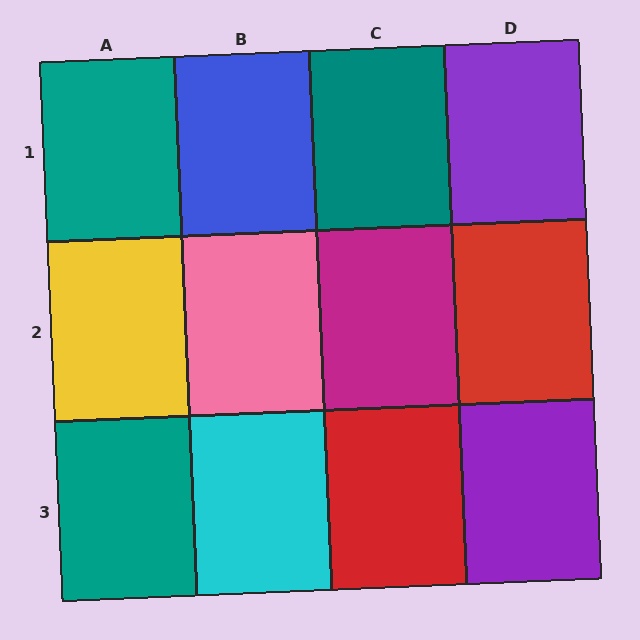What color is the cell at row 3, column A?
Teal.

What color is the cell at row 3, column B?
Cyan.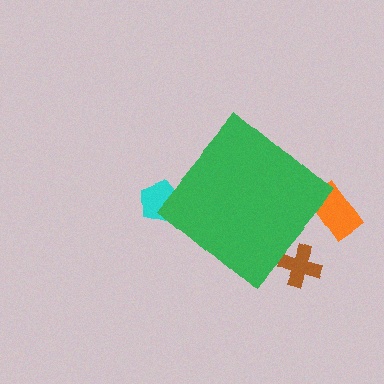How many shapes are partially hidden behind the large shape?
3 shapes are partially hidden.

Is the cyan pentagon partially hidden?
Yes, the cyan pentagon is partially hidden behind the green diamond.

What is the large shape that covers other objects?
A green diamond.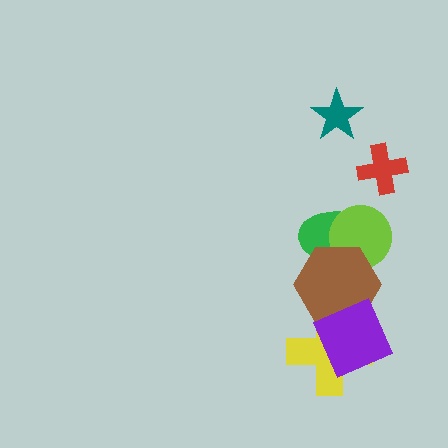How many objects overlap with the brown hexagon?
4 objects overlap with the brown hexagon.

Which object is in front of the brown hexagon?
The purple square is in front of the brown hexagon.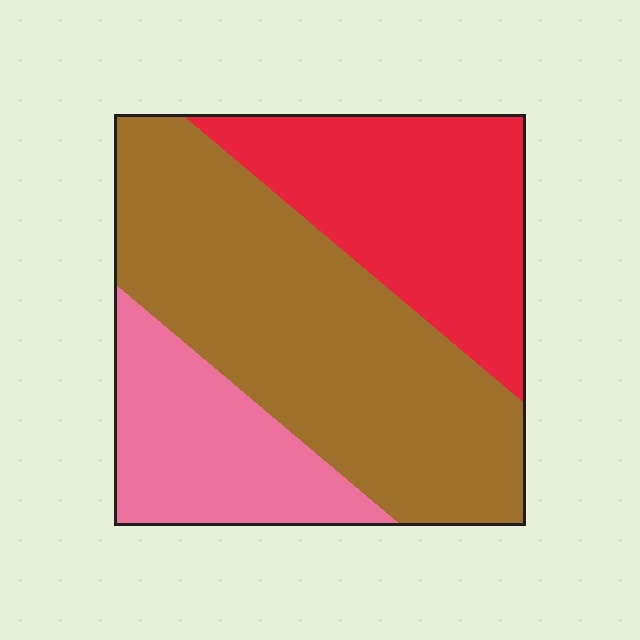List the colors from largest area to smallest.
From largest to smallest: brown, red, pink.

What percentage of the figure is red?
Red takes up between a sixth and a third of the figure.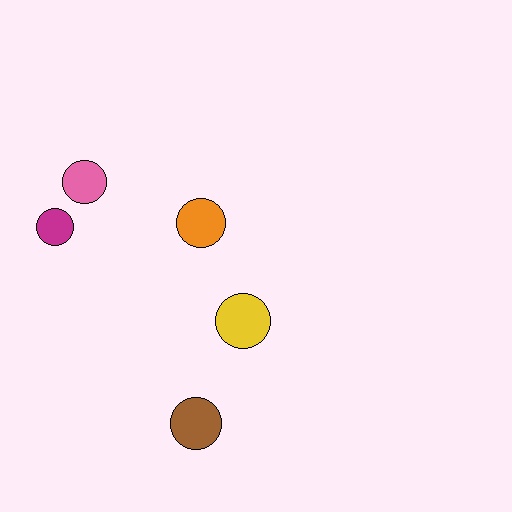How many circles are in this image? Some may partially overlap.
There are 5 circles.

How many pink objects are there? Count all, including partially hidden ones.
There is 1 pink object.